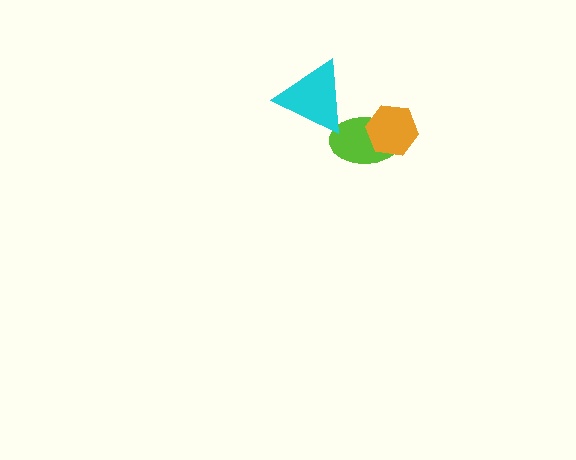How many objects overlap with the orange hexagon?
1 object overlaps with the orange hexagon.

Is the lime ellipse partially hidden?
Yes, it is partially covered by another shape.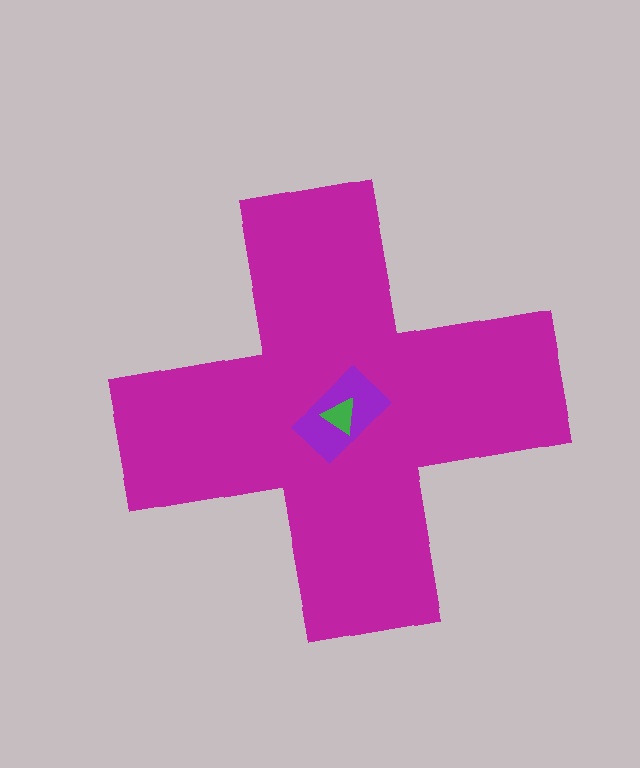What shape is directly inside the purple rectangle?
The green triangle.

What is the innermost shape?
The green triangle.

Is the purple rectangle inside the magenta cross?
Yes.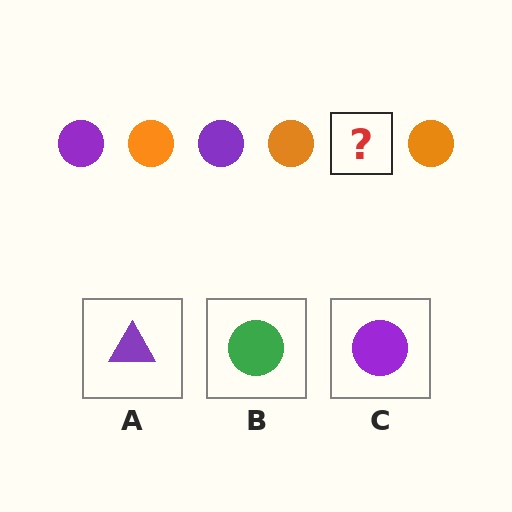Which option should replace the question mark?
Option C.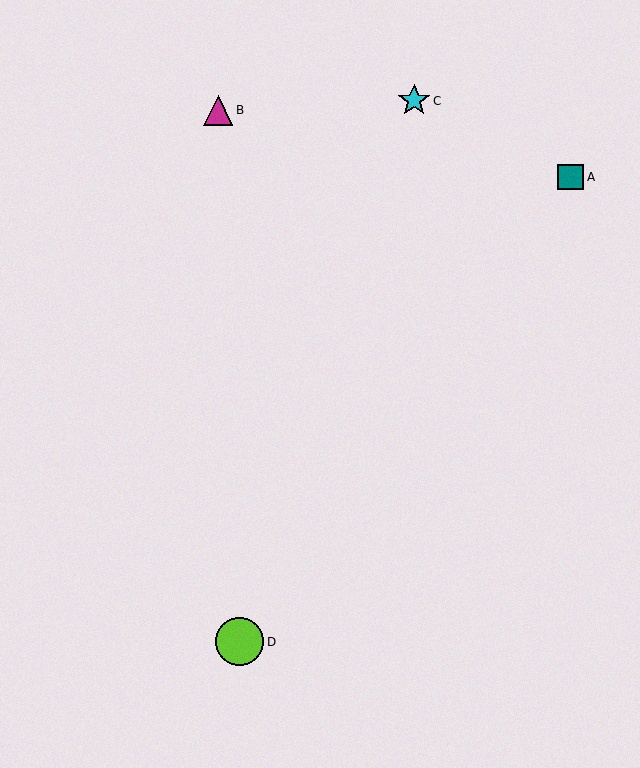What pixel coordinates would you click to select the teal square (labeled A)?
Click at (571, 177) to select the teal square A.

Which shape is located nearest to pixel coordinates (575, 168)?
The teal square (labeled A) at (571, 177) is nearest to that location.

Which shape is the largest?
The lime circle (labeled D) is the largest.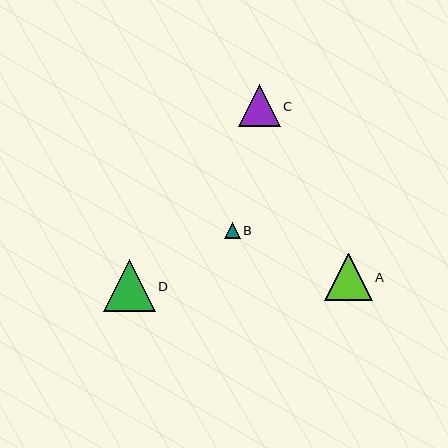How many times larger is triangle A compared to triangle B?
Triangle A is approximately 3.0 times the size of triangle B.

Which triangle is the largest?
Triangle D is the largest with a size of approximately 52 pixels.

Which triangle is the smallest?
Triangle B is the smallest with a size of approximately 16 pixels.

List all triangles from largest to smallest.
From largest to smallest: D, A, C, B.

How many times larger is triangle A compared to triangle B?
Triangle A is approximately 3.0 times the size of triangle B.